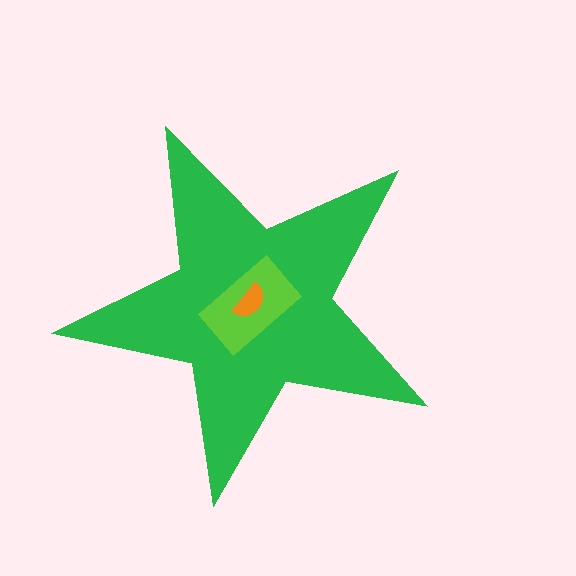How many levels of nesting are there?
3.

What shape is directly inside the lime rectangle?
The orange semicircle.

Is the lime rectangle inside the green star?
Yes.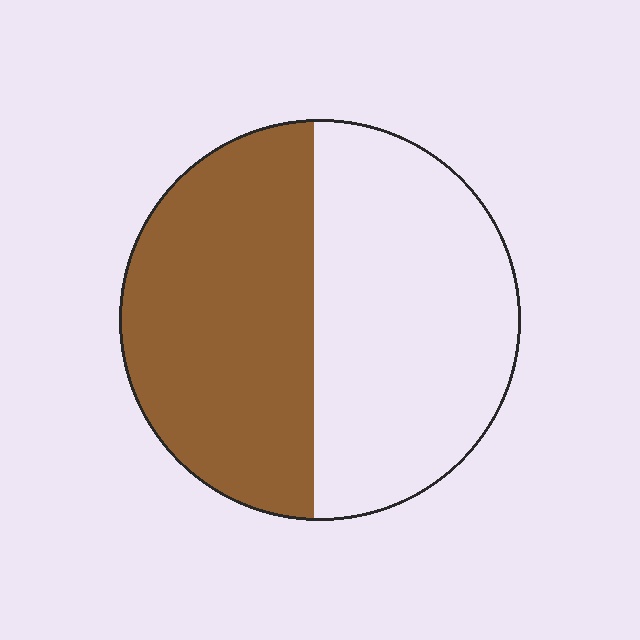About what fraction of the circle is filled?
About one half (1/2).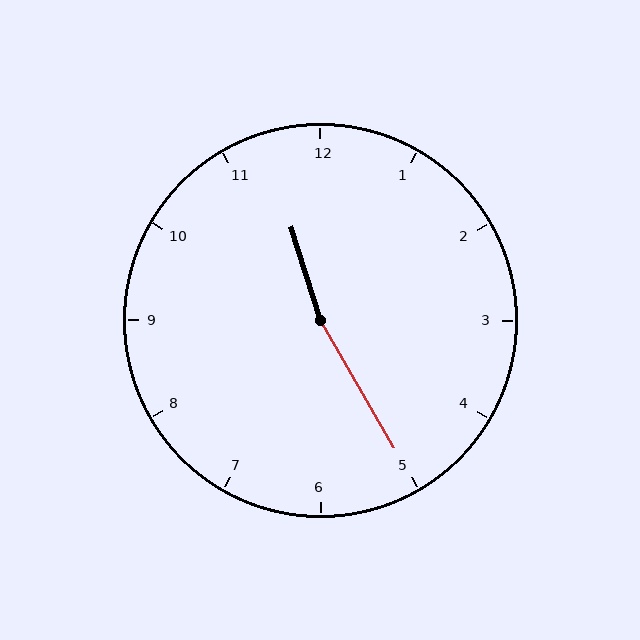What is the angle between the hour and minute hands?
Approximately 168 degrees.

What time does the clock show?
11:25.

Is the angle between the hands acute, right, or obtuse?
It is obtuse.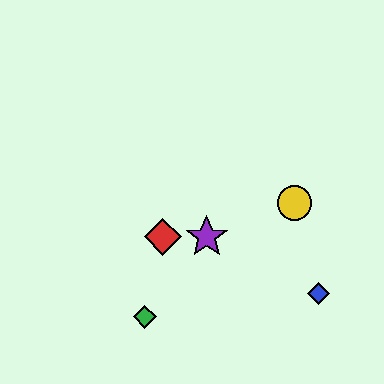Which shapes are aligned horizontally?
The red diamond, the purple star are aligned horizontally.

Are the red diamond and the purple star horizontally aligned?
Yes, both are at y≈237.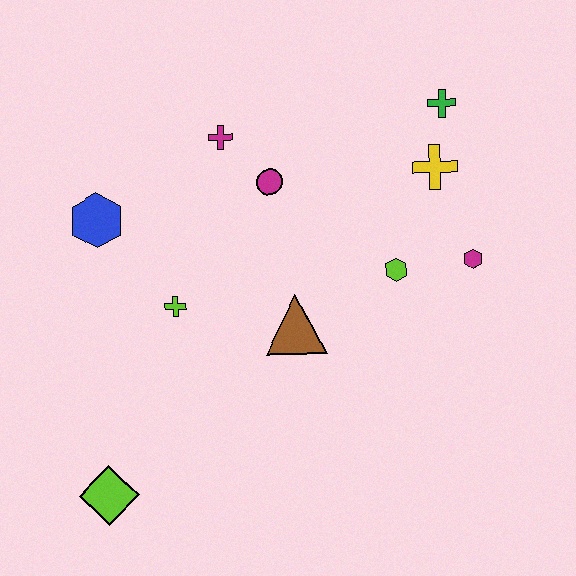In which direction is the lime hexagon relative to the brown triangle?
The lime hexagon is to the right of the brown triangle.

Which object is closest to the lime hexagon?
The magenta hexagon is closest to the lime hexagon.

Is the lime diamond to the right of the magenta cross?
No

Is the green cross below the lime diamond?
No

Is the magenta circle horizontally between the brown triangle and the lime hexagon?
No